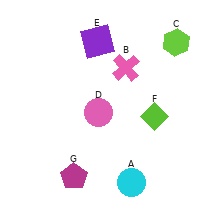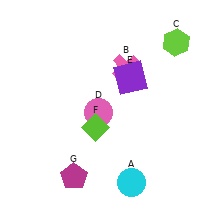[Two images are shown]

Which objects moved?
The objects that moved are: the purple square (E), the lime diamond (F).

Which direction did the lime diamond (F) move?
The lime diamond (F) moved left.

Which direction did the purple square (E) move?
The purple square (E) moved down.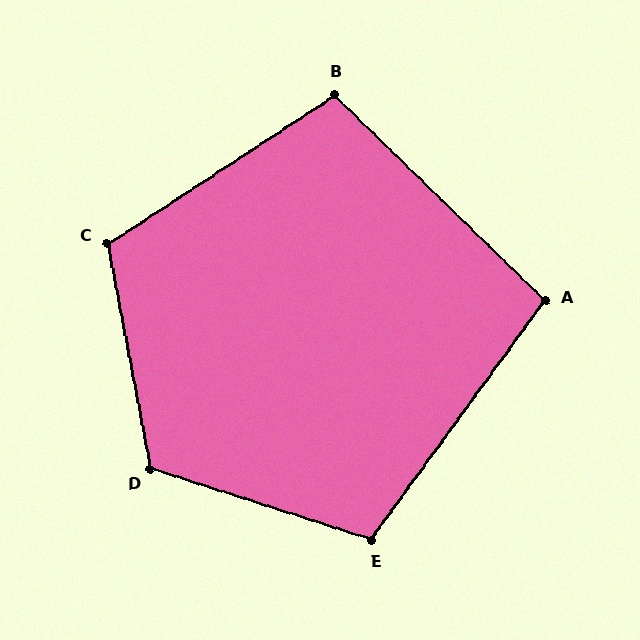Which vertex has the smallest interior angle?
A, at approximately 98 degrees.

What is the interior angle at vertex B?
Approximately 102 degrees (obtuse).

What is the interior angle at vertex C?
Approximately 113 degrees (obtuse).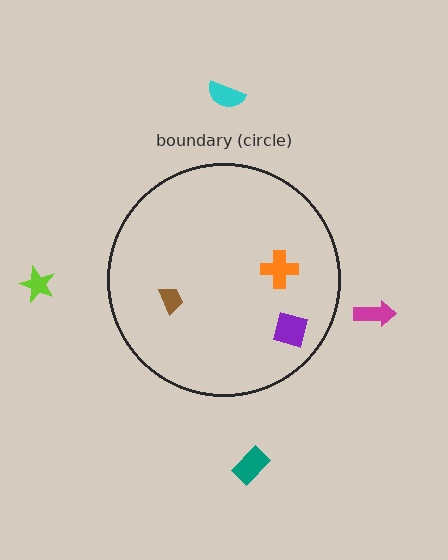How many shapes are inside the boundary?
3 inside, 4 outside.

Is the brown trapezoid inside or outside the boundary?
Inside.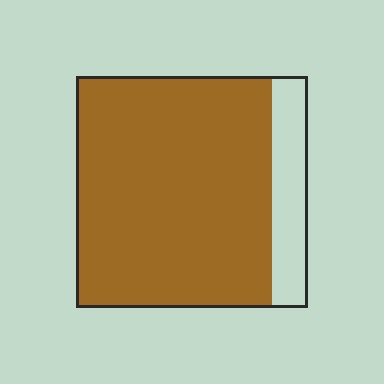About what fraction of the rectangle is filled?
About five sixths (5/6).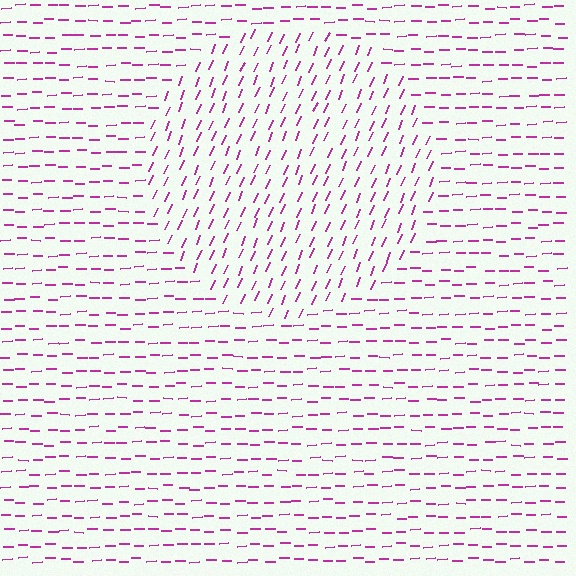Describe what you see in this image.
The image is filled with small magenta line segments. A circle region in the image has lines oriented differently from the surrounding lines, creating a visible texture boundary.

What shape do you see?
I see a circle.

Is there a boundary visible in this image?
Yes, there is a texture boundary formed by a change in line orientation.